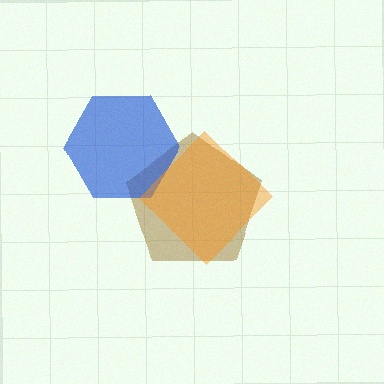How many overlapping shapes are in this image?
There are 3 overlapping shapes in the image.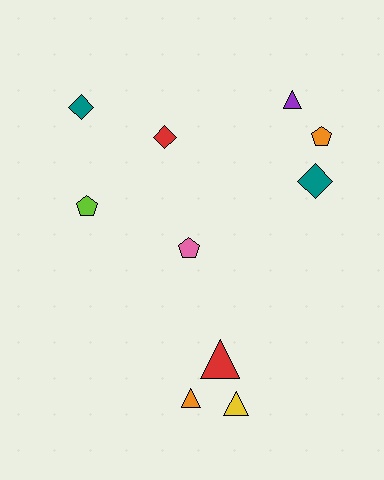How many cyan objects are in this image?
There are no cyan objects.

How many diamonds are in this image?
There are 3 diamonds.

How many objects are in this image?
There are 10 objects.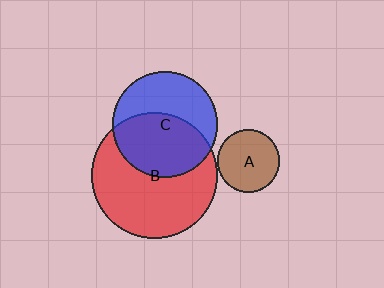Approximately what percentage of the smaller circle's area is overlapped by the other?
Approximately 55%.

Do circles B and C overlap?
Yes.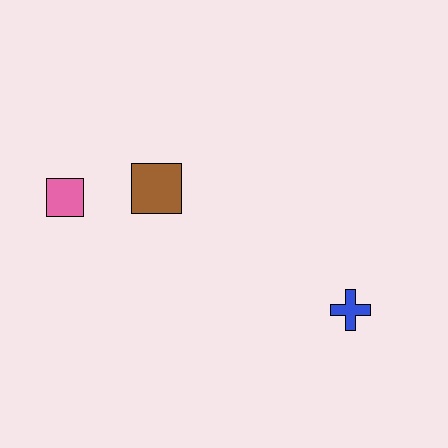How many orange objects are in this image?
There are no orange objects.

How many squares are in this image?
There are 2 squares.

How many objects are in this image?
There are 3 objects.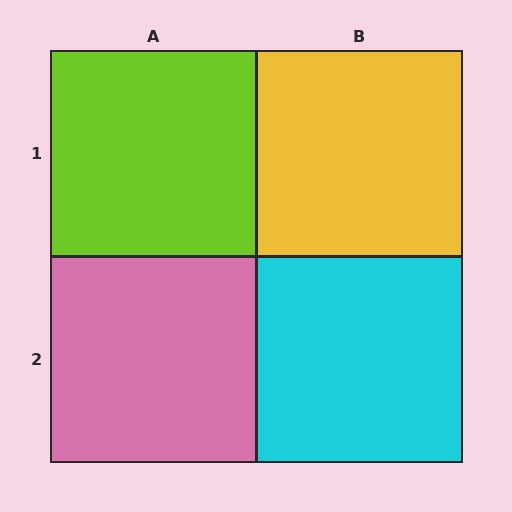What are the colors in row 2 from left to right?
Pink, cyan.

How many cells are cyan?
1 cell is cyan.